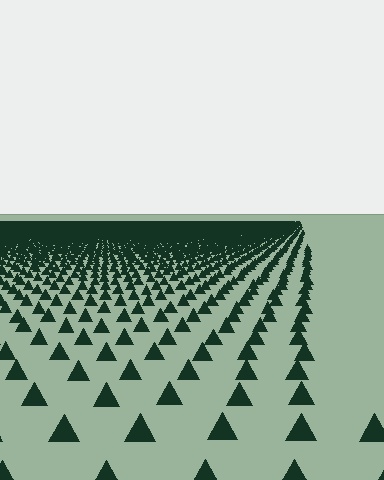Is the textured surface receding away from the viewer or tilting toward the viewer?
The surface is receding away from the viewer. Texture elements get smaller and denser toward the top.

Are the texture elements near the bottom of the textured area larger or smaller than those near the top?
Larger. Near the bottom, elements are closer to the viewer and appear at a bigger on-screen size.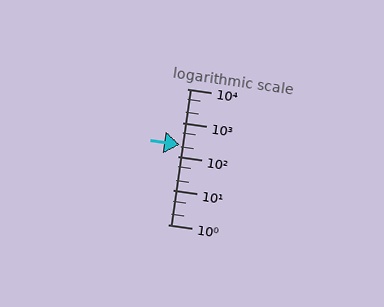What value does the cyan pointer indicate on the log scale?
The pointer indicates approximately 230.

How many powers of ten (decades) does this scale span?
The scale spans 4 decades, from 1 to 10000.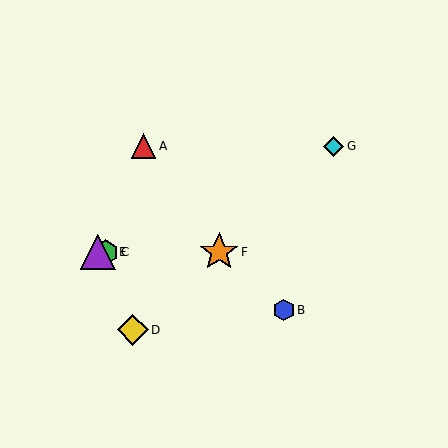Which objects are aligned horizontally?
Objects C, E, F are aligned horizontally.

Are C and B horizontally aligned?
No, C is at y≈252 and B is at y≈310.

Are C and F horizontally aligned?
Yes, both are at y≈252.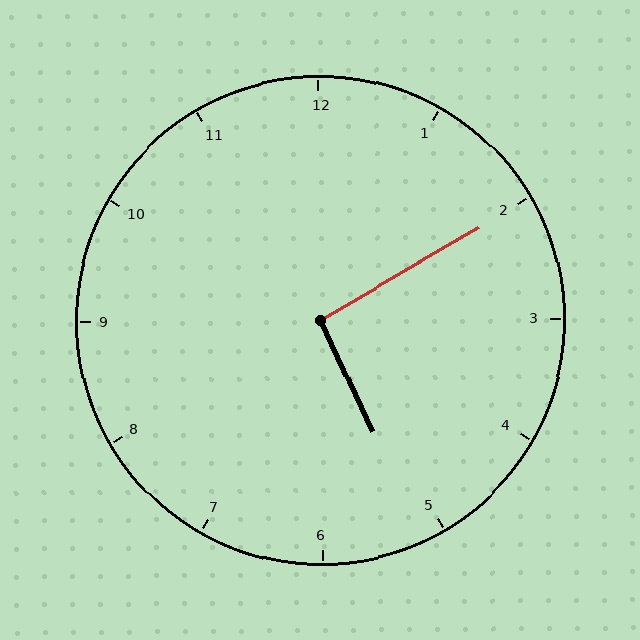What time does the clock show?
5:10.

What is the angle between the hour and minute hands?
Approximately 95 degrees.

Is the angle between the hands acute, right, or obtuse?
It is right.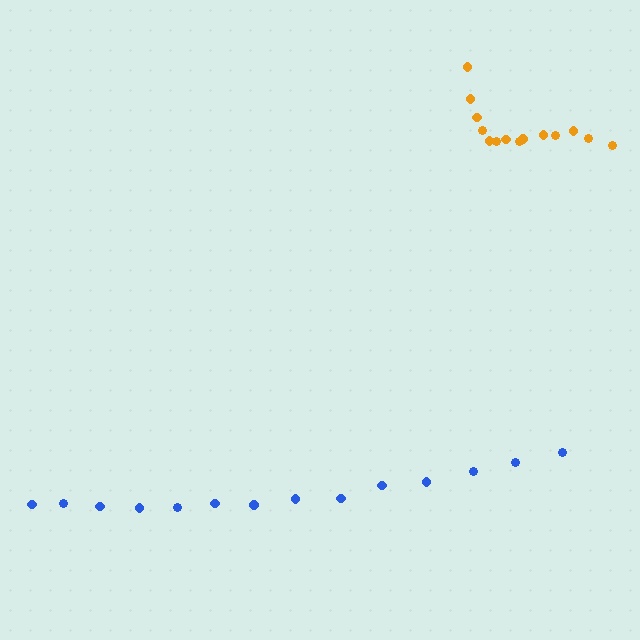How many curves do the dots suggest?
There are 2 distinct paths.